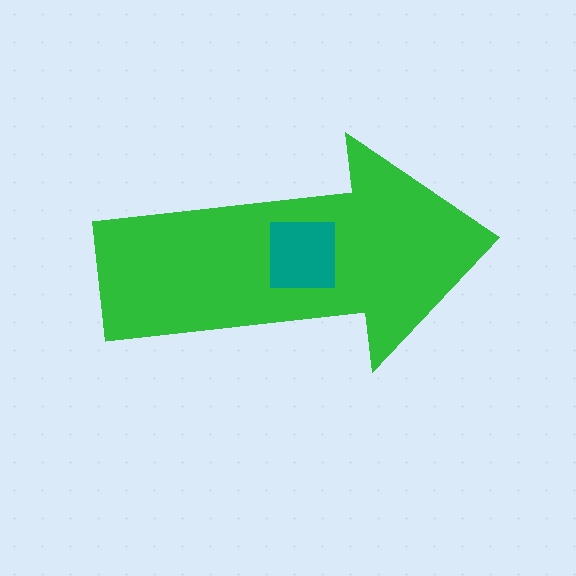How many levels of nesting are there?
2.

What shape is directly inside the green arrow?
The teal square.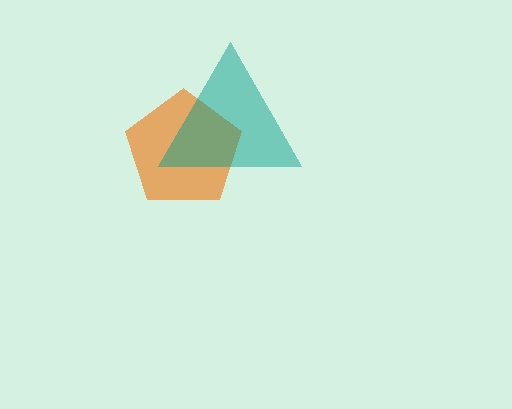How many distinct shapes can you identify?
There are 2 distinct shapes: an orange pentagon, a teal triangle.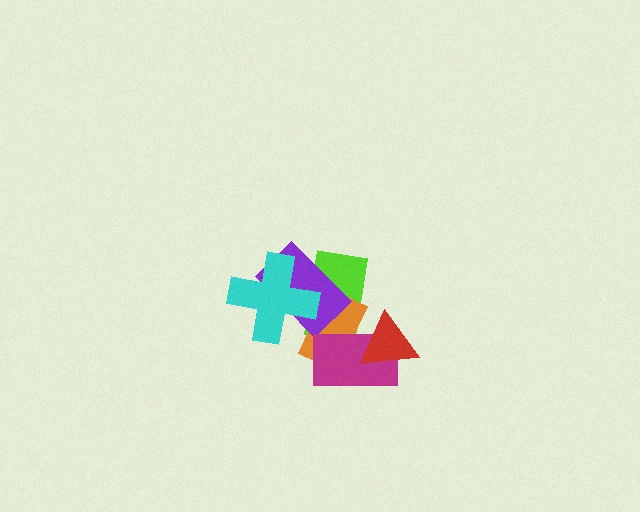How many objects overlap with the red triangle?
2 objects overlap with the red triangle.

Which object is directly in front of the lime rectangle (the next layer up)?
The orange rectangle is directly in front of the lime rectangle.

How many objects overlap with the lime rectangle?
4 objects overlap with the lime rectangle.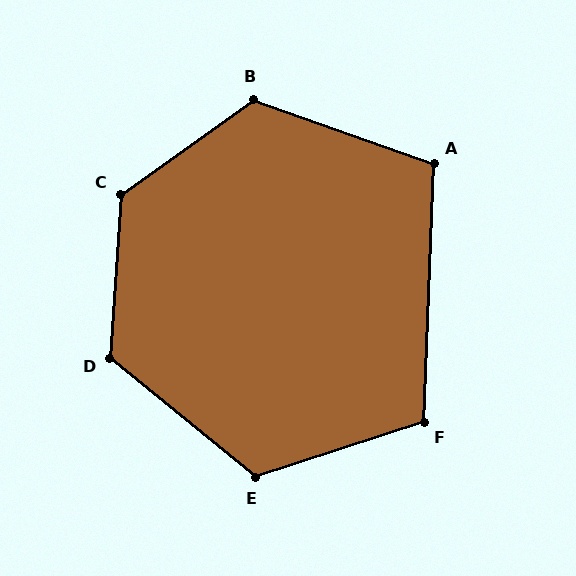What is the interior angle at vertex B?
Approximately 125 degrees (obtuse).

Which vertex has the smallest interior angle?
A, at approximately 108 degrees.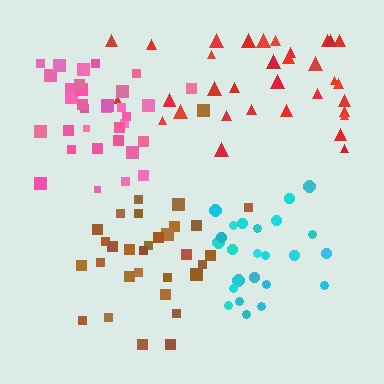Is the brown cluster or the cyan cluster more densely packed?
Brown.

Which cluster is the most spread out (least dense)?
Red.